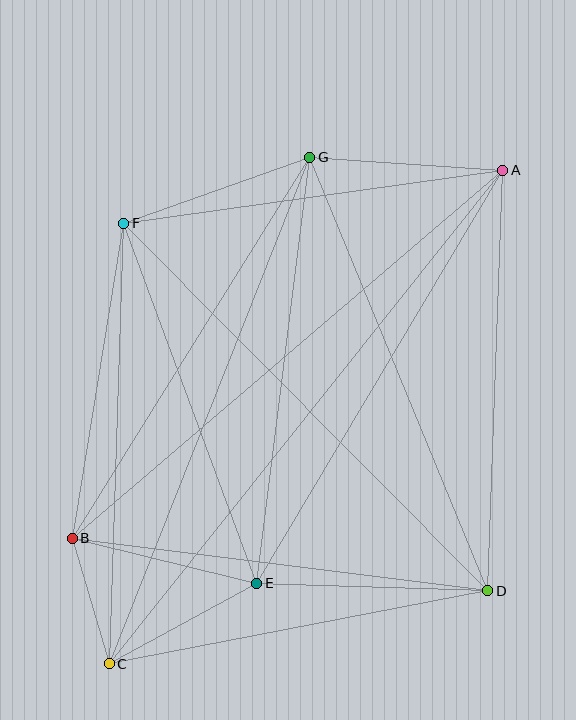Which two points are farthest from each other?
Points A and C are farthest from each other.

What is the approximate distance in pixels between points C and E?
The distance between C and E is approximately 168 pixels.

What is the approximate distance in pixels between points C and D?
The distance between C and D is approximately 386 pixels.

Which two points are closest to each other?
Points B and C are closest to each other.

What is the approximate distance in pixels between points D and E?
The distance between D and E is approximately 231 pixels.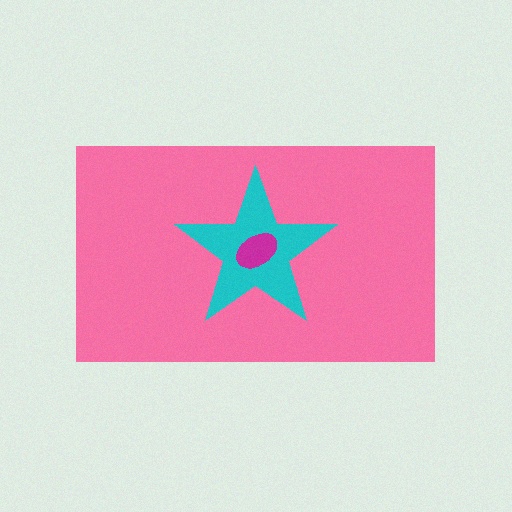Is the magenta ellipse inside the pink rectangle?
Yes.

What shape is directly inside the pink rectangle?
The cyan star.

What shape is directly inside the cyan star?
The magenta ellipse.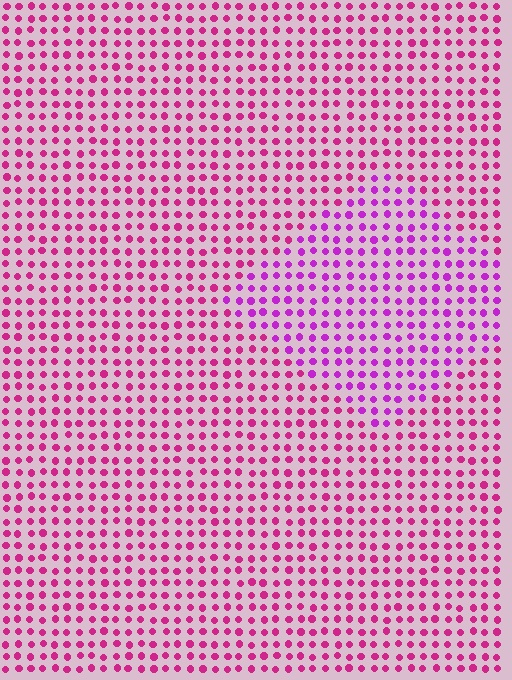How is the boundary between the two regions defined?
The boundary is defined purely by a slight shift in hue (about 30 degrees). Spacing, size, and orientation are identical on both sides.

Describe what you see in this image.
The image is filled with small magenta elements in a uniform arrangement. A diamond-shaped region is visible where the elements are tinted to a slightly different hue, forming a subtle color boundary.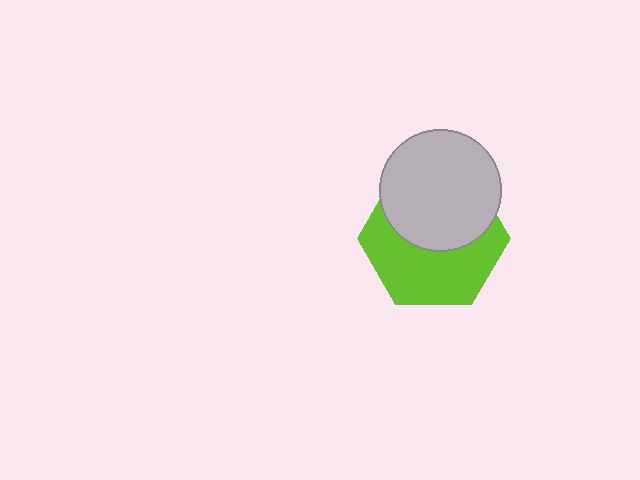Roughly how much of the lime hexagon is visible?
About half of it is visible (roughly 53%).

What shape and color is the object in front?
The object in front is a light gray circle.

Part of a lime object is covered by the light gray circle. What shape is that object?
It is a hexagon.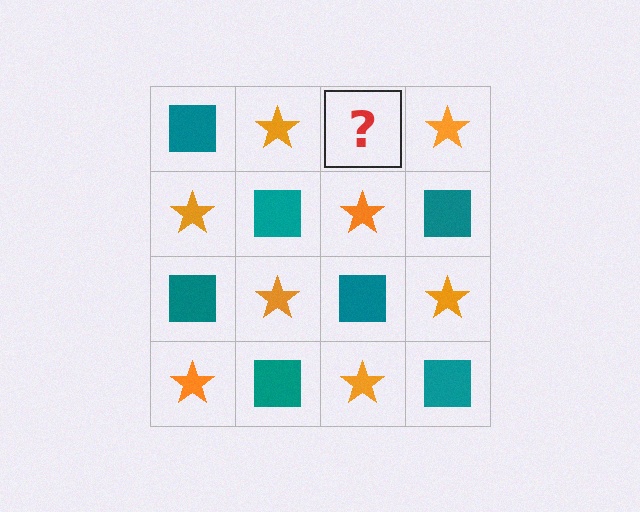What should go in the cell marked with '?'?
The missing cell should contain a teal square.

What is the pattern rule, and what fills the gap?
The rule is that it alternates teal square and orange star in a checkerboard pattern. The gap should be filled with a teal square.